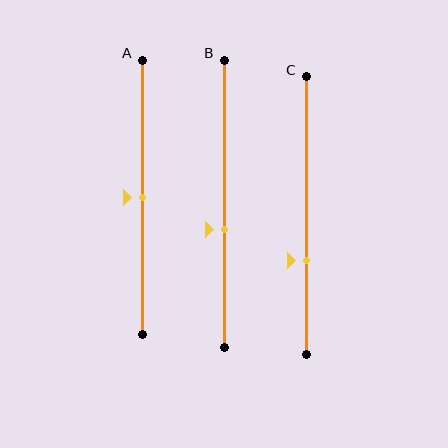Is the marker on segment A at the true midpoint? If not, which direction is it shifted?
Yes, the marker on segment A is at the true midpoint.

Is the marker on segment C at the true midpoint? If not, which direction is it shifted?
No, the marker on segment C is shifted downward by about 16% of the segment length.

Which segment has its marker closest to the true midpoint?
Segment A has its marker closest to the true midpoint.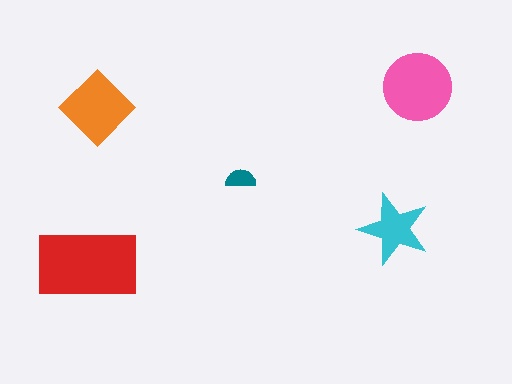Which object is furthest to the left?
The red rectangle is leftmost.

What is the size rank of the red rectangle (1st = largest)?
1st.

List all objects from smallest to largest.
The teal semicircle, the cyan star, the orange diamond, the pink circle, the red rectangle.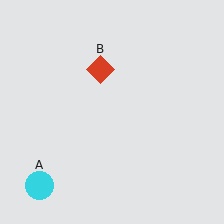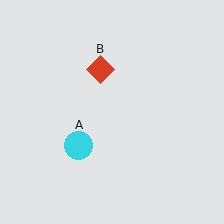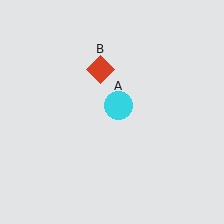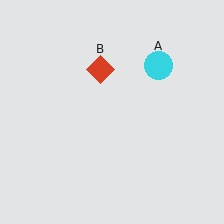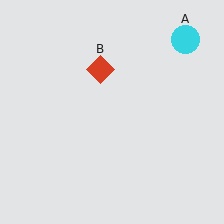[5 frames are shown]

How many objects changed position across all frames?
1 object changed position: cyan circle (object A).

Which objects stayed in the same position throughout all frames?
Red diamond (object B) remained stationary.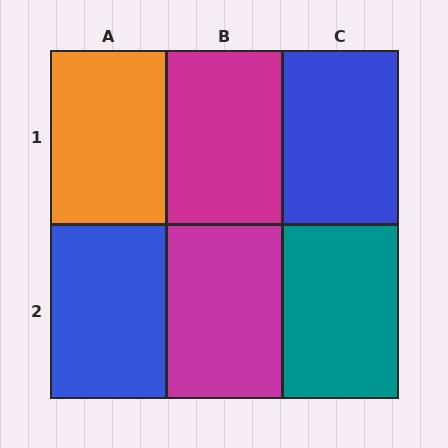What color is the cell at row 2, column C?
Teal.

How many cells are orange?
1 cell is orange.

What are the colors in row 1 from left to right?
Orange, magenta, blue.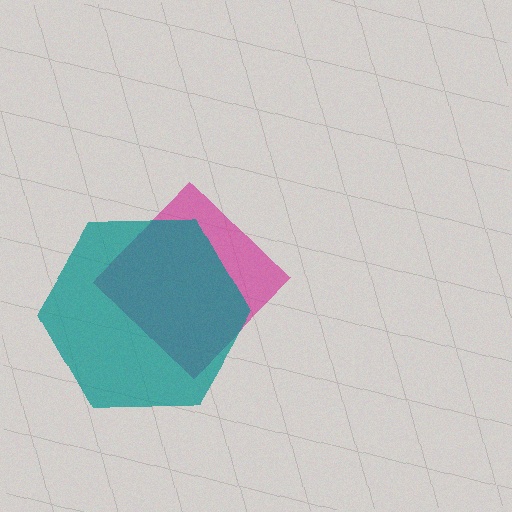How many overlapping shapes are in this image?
There are 2 overlapping shapes in the image.